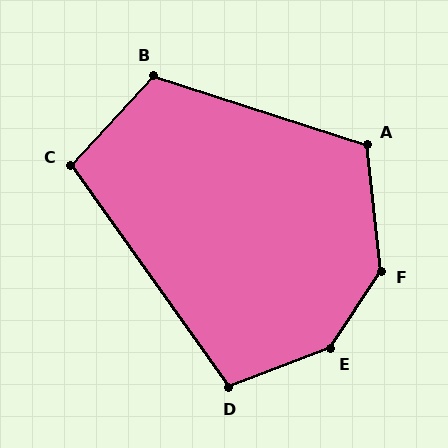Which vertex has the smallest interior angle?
C, at approximately 102 degrees.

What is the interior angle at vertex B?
Approximately 115 degrees (obtuse).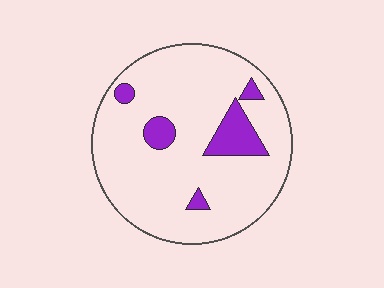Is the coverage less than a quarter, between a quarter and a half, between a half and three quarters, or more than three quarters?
Less than a quarter.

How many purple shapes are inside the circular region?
5.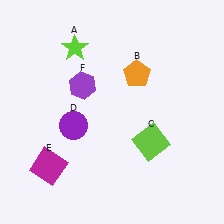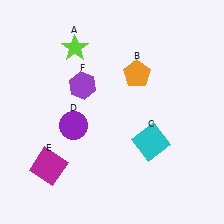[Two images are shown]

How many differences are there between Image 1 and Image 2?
There is 1 difference between the two images.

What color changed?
The square (C) changed from lime in Image 1 to cyan in Image 2.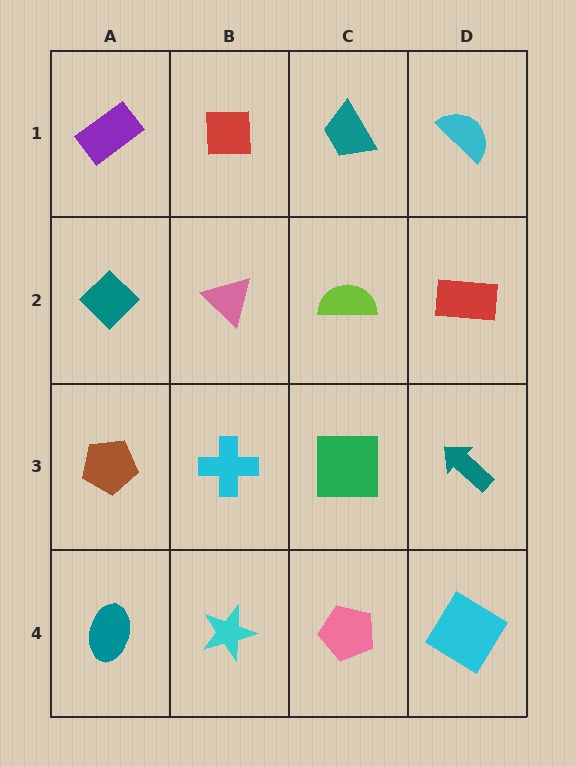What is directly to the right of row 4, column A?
A cyan star.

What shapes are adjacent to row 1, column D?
A red rectangle (row 2, column D), a teal trapezoid (row 1, column C).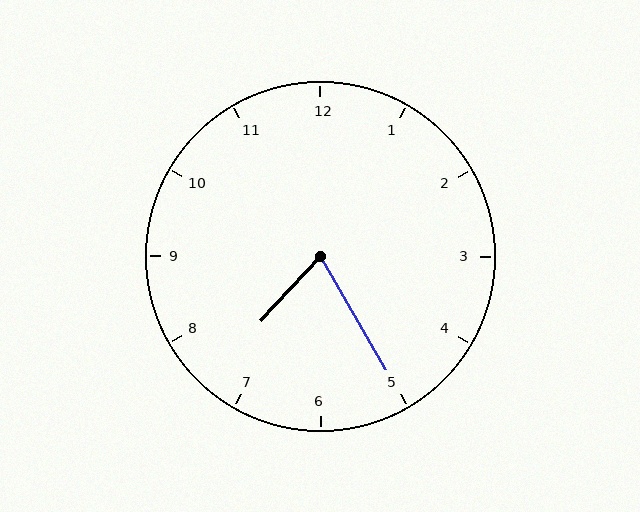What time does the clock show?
7:25.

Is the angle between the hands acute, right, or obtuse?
It is acute.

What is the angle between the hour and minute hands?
Approximately 72 degrees.